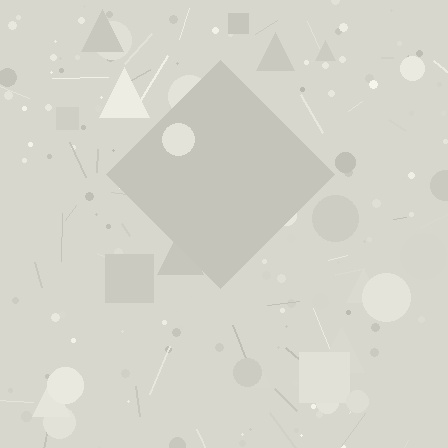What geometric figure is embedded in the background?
A diamond is embedded in the background.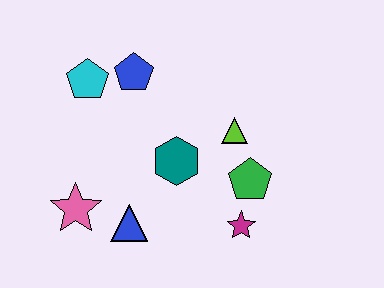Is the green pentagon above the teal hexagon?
No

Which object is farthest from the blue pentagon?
The magenta star is farthest from the blue pentagon.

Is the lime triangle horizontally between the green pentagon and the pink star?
Yes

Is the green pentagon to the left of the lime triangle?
No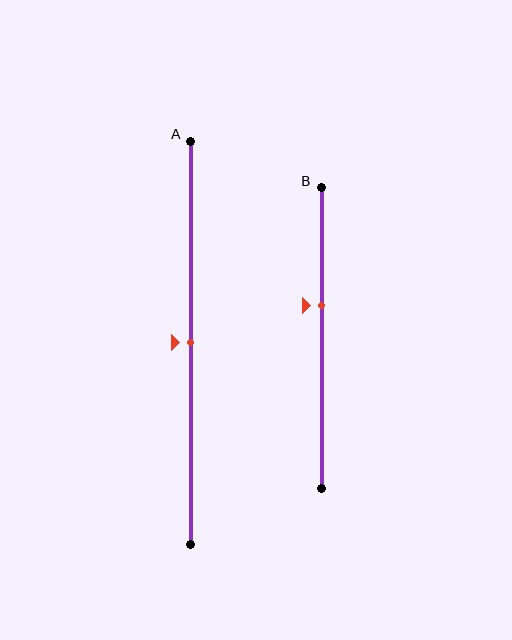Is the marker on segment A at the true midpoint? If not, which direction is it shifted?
Yes, the marker on segment A is at the true midpoint.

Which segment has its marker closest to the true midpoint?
Segment A has its marker closest to the true midpoint.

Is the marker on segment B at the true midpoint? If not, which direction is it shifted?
No, the marker on segment B is shifted upward by about 11% of the segment length.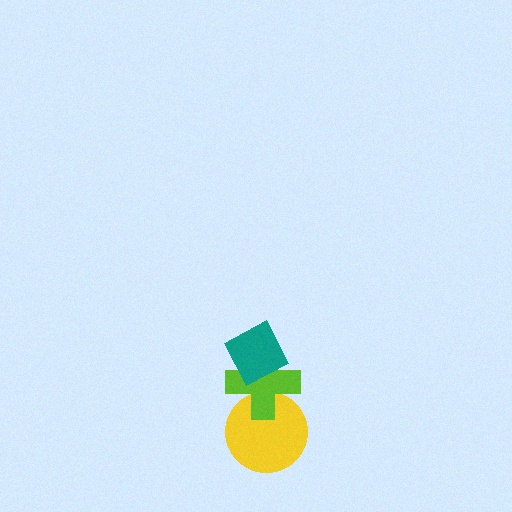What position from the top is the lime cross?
The lime cross is 2nd from the top.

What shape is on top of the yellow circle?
The lime cross is on top of the yellow circle.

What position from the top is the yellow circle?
The yellow circle is 3rd from the top.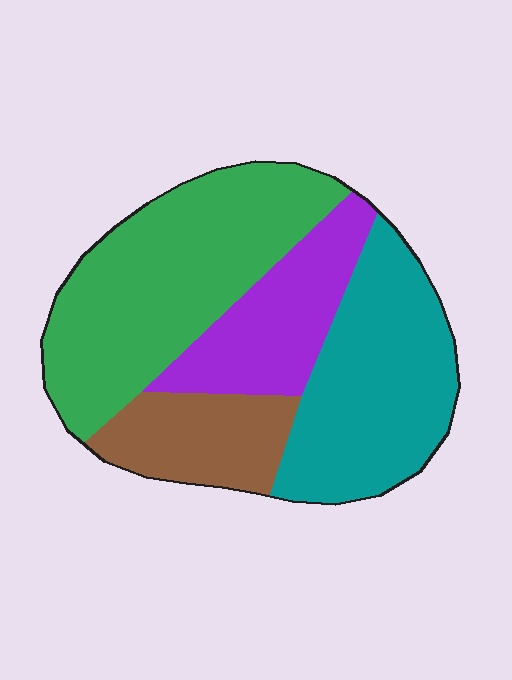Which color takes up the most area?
Green, at roughly 35%.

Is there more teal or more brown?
Teal.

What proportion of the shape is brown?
Brown covers about 15% of the shape.